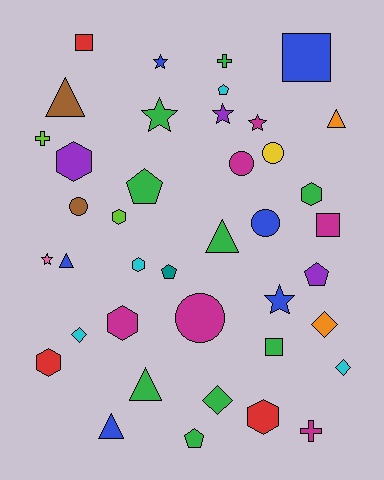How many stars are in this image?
There are 6 stars.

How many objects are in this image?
There are 40 objects.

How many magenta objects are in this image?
There are 6 magenta objects.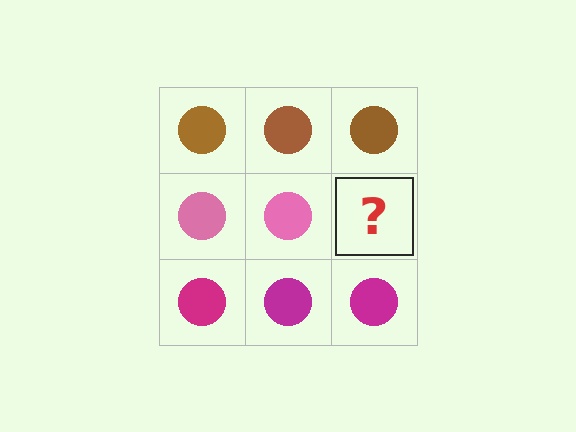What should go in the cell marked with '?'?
The missing cell should contain a pink circle.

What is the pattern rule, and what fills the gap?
The rule is that each row has a consistent color. The gap should be filled with a pink circle.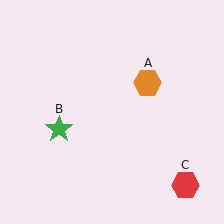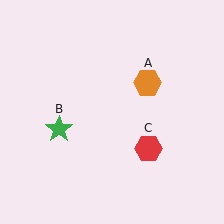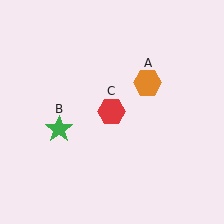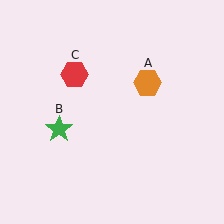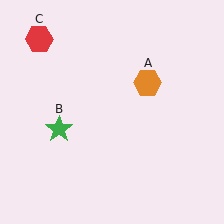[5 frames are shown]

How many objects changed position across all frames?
1 object changed position: red hexagon (object C).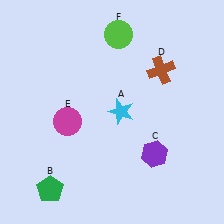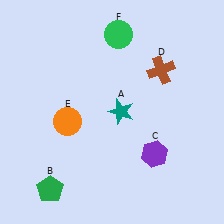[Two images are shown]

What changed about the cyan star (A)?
In Image 1, A is cyan. In Image 2, it changed to teal.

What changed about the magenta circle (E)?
In Image 1, E is magenta. In Image 2, it changed to orange.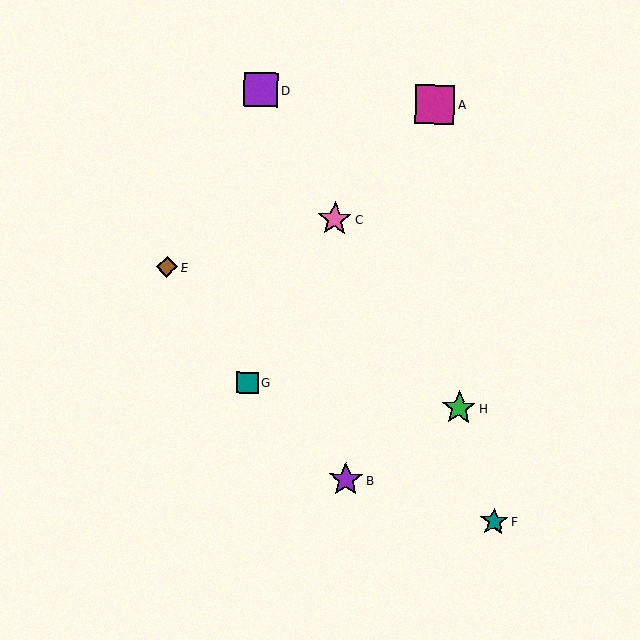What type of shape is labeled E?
Shape E is a brown diamond.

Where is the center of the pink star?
The center of the pink star is at (335, 219).